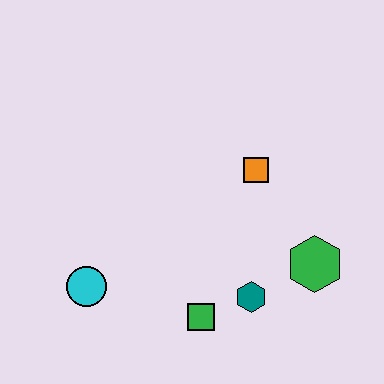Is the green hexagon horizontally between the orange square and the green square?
No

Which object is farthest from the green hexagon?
The cyan circle is farthest from the green hexagon.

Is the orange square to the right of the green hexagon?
No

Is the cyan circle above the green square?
Yes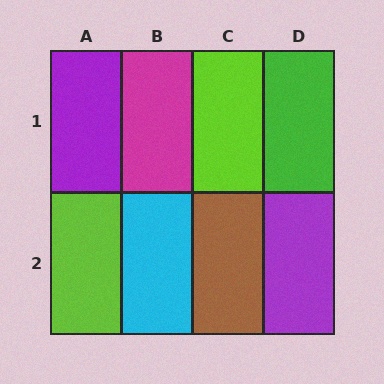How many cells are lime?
2 cells are lime.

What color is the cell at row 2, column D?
Purple.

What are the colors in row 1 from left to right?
Purple, magenta, lime, green.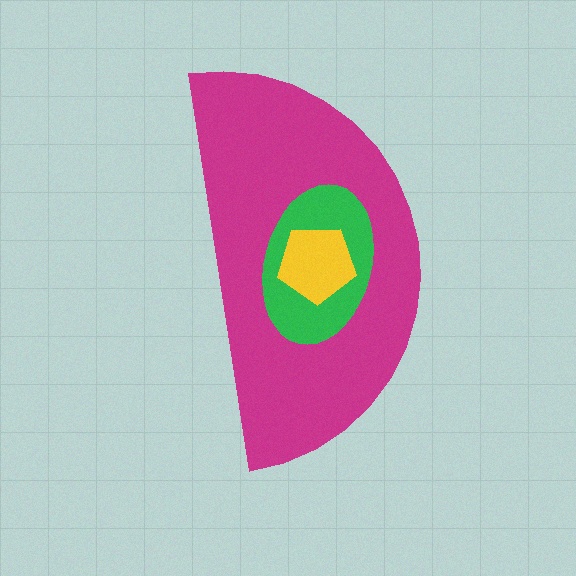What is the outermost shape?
The magenta semicircle.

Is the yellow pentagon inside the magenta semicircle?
Yes.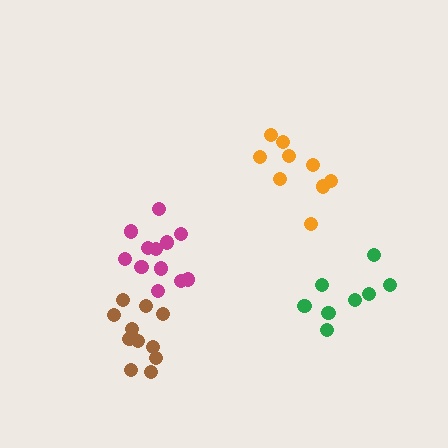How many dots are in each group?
Group 1: 12 dots, Group 2: 13 dots, Group 3: 8 dots, Group 4: 9 dots (42 total).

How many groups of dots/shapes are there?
There are 4 groups.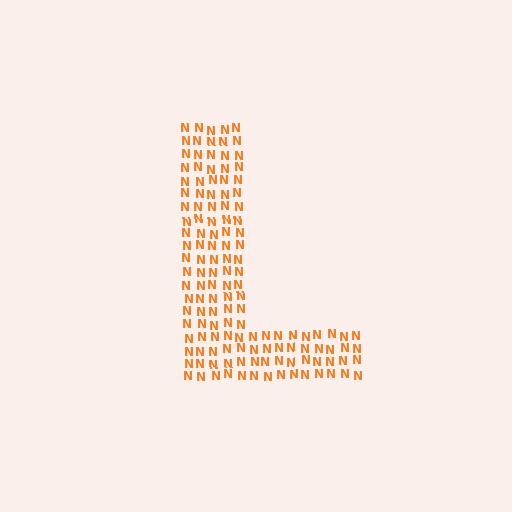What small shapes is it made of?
It is made of small letter N's.